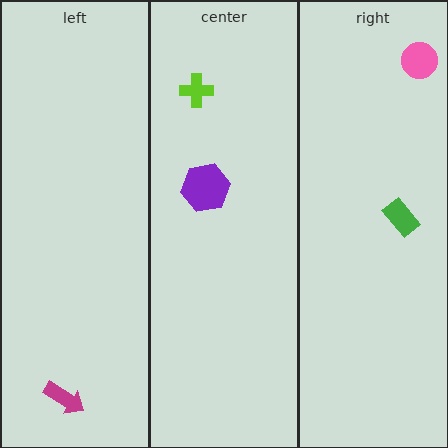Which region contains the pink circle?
The right region.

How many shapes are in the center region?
2.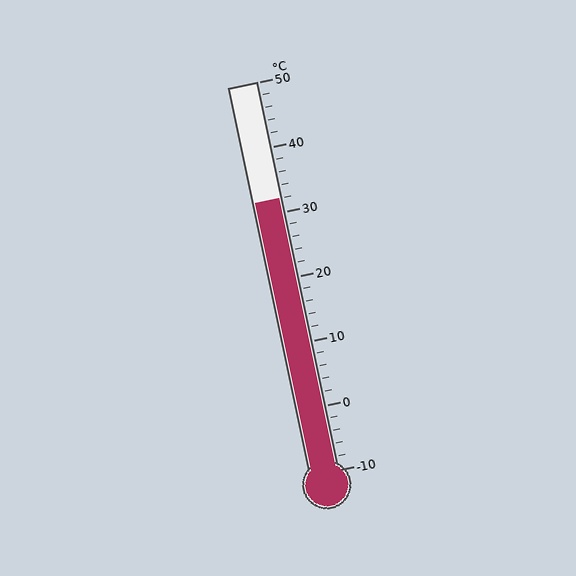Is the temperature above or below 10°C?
The temperature is above 10°C.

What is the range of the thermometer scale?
The thermometer scale ranges from -10°C to 50°C.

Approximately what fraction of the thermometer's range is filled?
The thermometer is filled to approximately 70% of its range.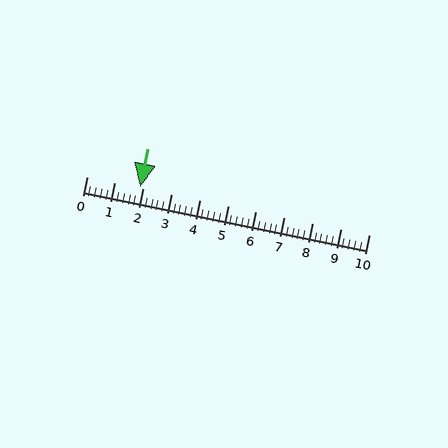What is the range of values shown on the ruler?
The ruler shows values from 0 to 10.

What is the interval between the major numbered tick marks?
The major tick marks are spaced 1 units apart.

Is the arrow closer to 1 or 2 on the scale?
The arrow is closer to 2.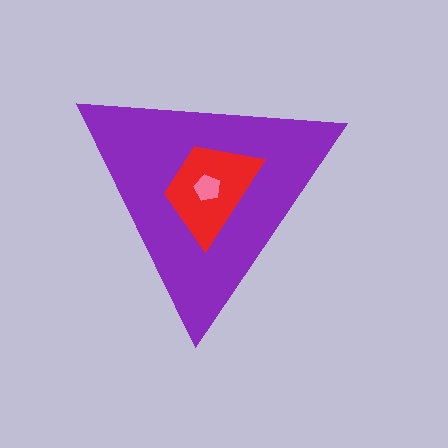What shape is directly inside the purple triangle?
The red trapezoid.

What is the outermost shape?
The purple triangle.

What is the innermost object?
The pink pentagon.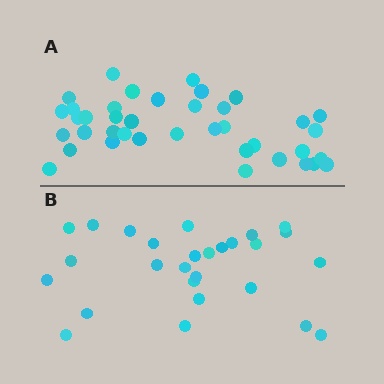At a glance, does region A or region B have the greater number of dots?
Region A (the top region) has more dots.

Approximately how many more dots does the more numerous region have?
Region A has roughly 12 or so more dots than region B.